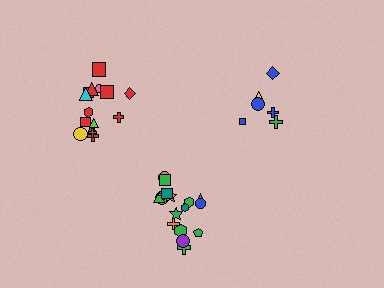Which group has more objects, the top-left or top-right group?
The top-left group.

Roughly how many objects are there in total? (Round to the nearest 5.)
Roughly 40 objects in total.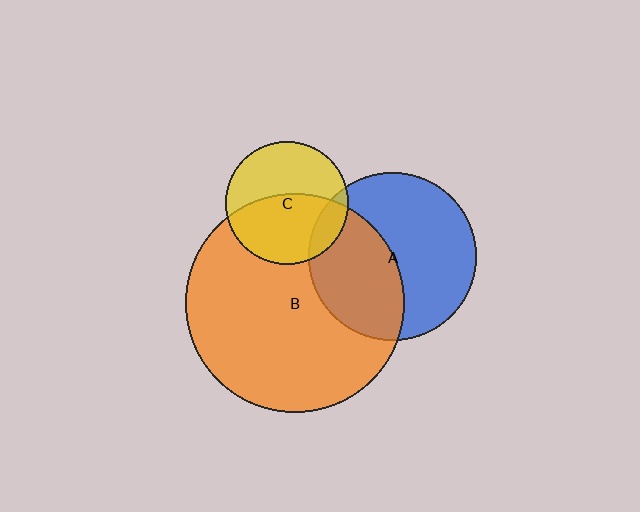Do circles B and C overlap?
Yes.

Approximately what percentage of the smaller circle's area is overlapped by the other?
Approximately 55%.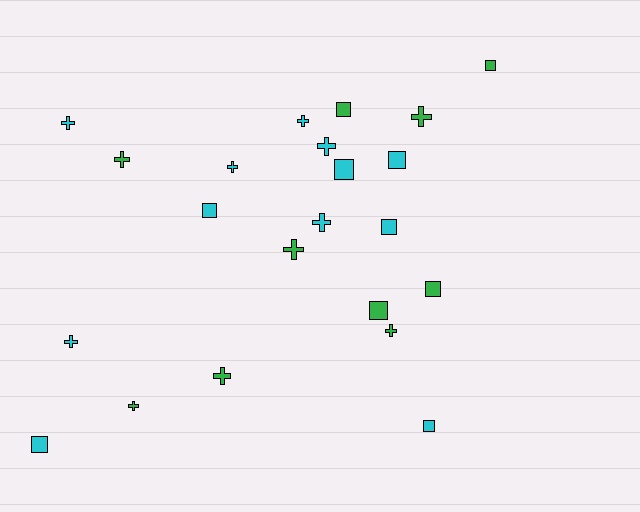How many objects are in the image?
There are 22 objects.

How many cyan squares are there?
There are 6 cyan squares.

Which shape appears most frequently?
Cross, with 12 objects.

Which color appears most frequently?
Cyan, with 12 objects.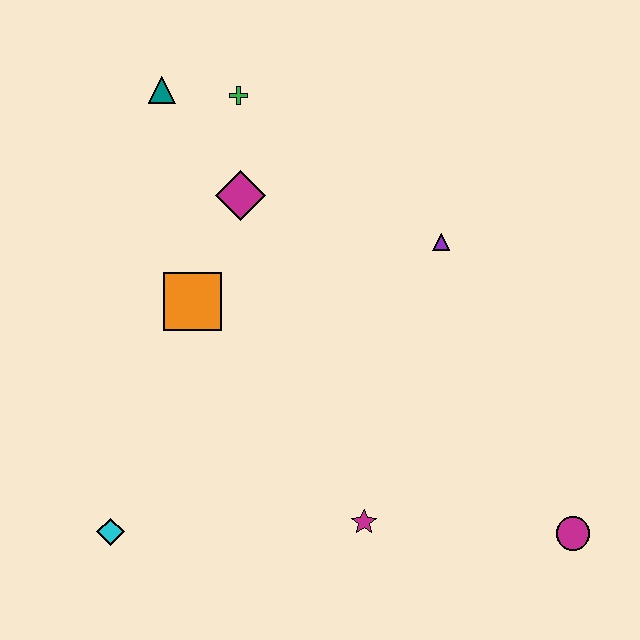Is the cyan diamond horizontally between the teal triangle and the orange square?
No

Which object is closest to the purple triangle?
The magenta diamond is closest to the purple triangle.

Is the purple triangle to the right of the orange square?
Yes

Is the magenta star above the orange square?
No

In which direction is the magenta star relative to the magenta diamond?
The magenta star is below the magenta diamond.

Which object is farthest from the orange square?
The magenta circle is farthest from the orange square.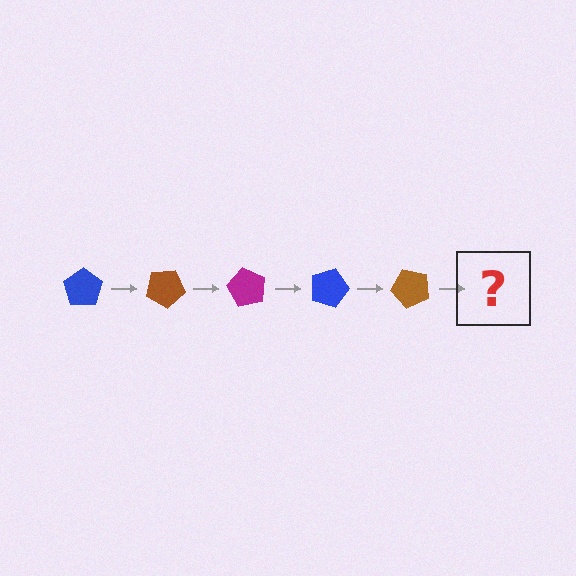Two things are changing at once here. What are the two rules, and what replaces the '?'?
The two rules are that it rotates 30 degrees each step and the color cycles through blue, brown, and magenta. The '?' should be a magenta pentagon, rotated 150 degrees from the start.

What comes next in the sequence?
The next element should be a magenta pentagon, rotated 150 degrees from the start.